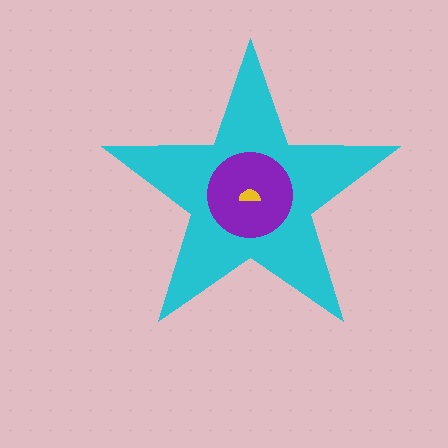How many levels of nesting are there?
3.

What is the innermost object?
The yellow semicircle.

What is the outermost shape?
The cyan star.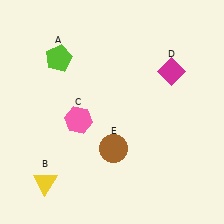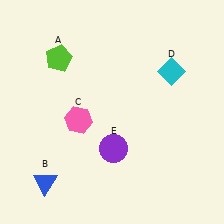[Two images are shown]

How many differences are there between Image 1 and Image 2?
There are 3 differences between the two images.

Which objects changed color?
B changed from yellow to blue. D changed from magenta to cyan. E changed from brown to purple.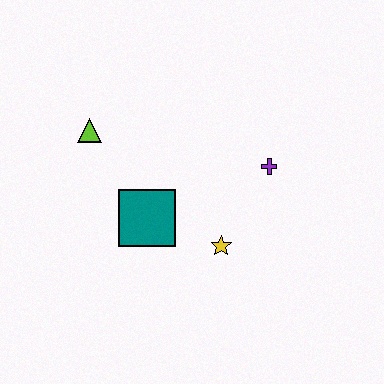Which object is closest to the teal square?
The yellow star is closest to the teal square.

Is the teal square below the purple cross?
Yes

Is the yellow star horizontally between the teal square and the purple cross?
Yes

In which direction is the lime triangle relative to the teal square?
The lime triangle is above the teal square.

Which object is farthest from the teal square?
The purple cross is farthest from the teal square.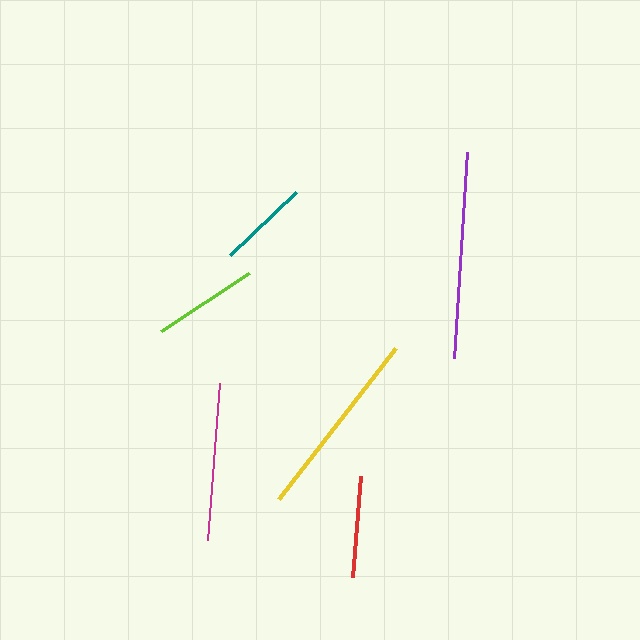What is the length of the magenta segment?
The magenta segment is approximately 157 pixels long.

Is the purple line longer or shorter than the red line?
The purple line is longer than the red line.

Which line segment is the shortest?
The teal line is the shortest at approximately 92 pixels.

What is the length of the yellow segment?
The yellow segment is approximately 191 pixels long.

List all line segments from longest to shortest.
From longest to shortest: purple, yellow, magenta, lime, red, teal.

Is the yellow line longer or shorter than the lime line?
The yellow line is longer than the lime line.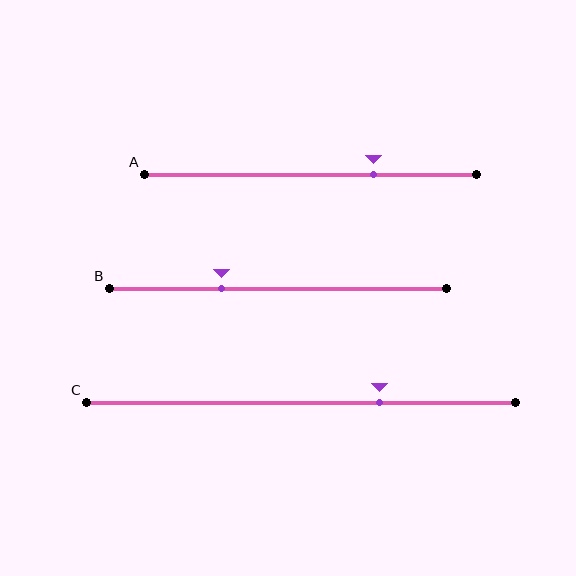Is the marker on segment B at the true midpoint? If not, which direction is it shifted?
No, the marker on segment B is shifted to the left by about 17% of the segment length.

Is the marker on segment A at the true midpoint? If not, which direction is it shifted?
No, the marker on segment A is shifted to the right by about 19% of the segment length.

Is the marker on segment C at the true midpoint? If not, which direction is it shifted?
No, the marker on segment C is shifted to the right by about 18% of the segment length.